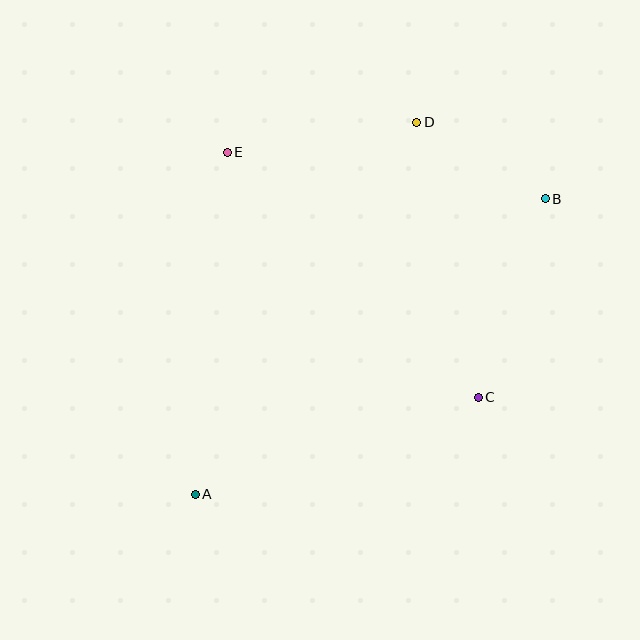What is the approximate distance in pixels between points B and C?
The distance between B and C is approximately 209 pixels.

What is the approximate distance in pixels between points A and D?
The distance between A and D is approximately 433 pixels.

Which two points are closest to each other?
Points B and D are closest to each other.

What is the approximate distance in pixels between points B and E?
The distance between B and E is approximately 322 pixels.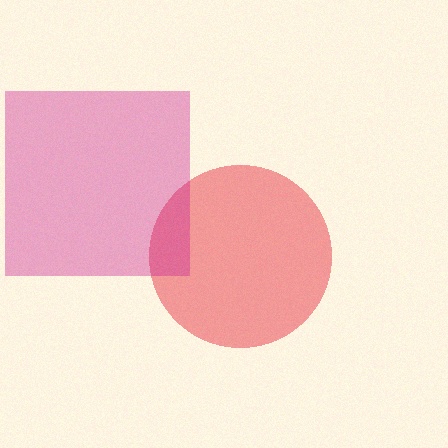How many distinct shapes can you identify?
There are 2 distinct shapes: a red circle, a magenta square.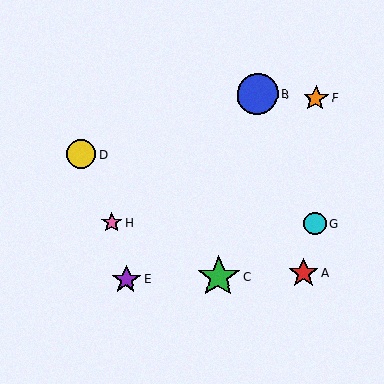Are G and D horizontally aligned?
No, G is at y≈223 and D is at y≈154.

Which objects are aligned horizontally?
Objects G, H are aligned horizontally.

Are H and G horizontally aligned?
Yes, both are at y≈222.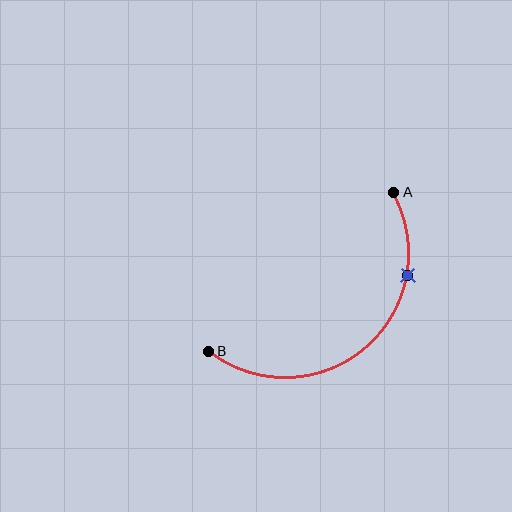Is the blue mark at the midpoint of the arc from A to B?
No. The blue mark lies on the arc but is closer to endpoint A. The arc midpoint would be at the point on the curve equidistant along the arc from both A and B.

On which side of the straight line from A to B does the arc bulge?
The arc bulges below and to the right of the straight line connecting A and B.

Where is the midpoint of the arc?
The arc midpoint is the point on the curve farthest from the straight line joining A and B. It sits below and to the right of that line.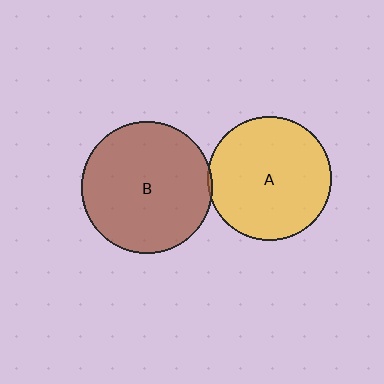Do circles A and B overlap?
Yes.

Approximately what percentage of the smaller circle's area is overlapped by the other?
Approximately 5%.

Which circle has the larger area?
Circle B (brown).